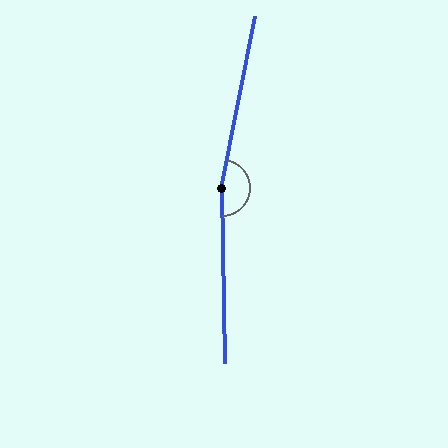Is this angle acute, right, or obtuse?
It is obtuse.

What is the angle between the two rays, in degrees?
Approximately 168 degrees.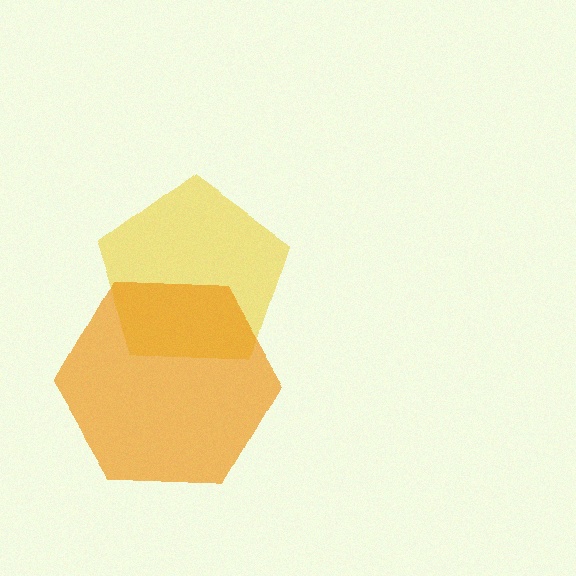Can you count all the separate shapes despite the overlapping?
Yes, there are 2 separate shapes.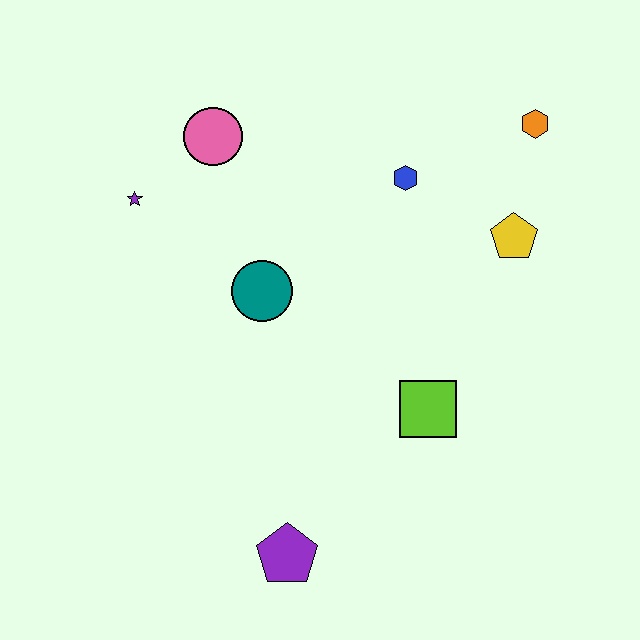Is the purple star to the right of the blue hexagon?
No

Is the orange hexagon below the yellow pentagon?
No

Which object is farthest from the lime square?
The purple star is farthest from the lime square.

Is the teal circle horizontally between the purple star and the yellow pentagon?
Yes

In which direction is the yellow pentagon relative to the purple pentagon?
The yellow pentagon is above the purple pentagon.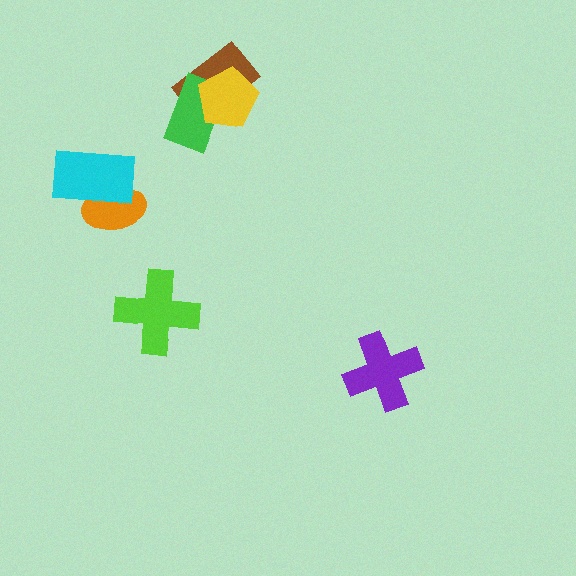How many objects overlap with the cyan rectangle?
1 object overlaps with the cyan rectangle.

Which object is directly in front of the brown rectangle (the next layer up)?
The green rectangle is directly in front of the brown rectangle.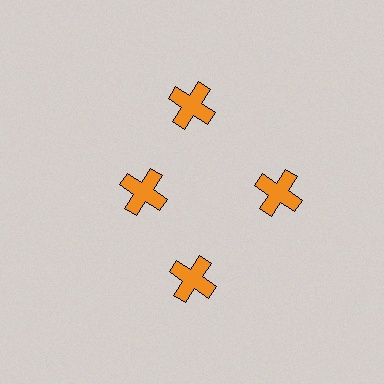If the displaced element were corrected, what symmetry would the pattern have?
It would have 4-fold rotational symmetry — the pattern would map onto itself every 90 degrees.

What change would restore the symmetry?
The symmetry would be restored by moving it outward, back onto the ring so that all 4 crosses sit at equal angles and equal distance from the center.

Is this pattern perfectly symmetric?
No. The 4 orange crosses are arranged in a ring, but one element near the 9 o'clock position is pulled inward toward the center, breaking the 4-fold rotational symmetry.